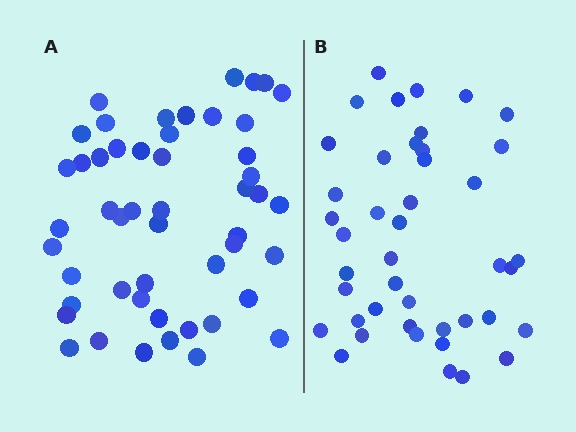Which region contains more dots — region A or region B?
Region A (the left region) has more dots.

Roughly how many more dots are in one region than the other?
Region A has roughly 8 or so more dots than region B.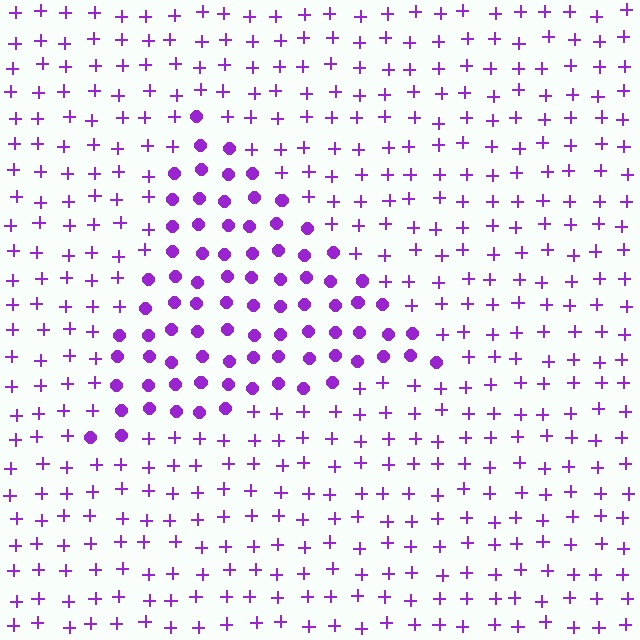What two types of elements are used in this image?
The image uses circles inside the triangle region and plus signs outside it.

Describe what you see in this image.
The image is filled with small purple elements arranged in a uniform grid. A triangle-shaped region contains circles, while the surrounding area contains plus signs. The boundary is defined purely by the change in element shape.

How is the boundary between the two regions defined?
The boundary is defined by a change in element shape: circles inside vs. plus signs outside. All elements share the same color and spacing.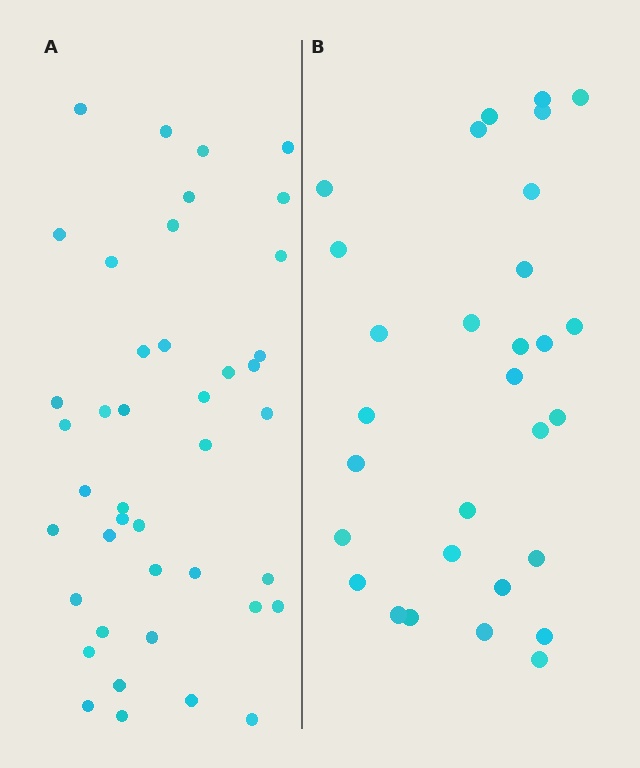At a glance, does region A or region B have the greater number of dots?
Region A (the left region) has more dots.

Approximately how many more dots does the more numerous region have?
Region A has roughly 12 or so more dots than region B.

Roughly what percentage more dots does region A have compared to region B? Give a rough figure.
About 40% more.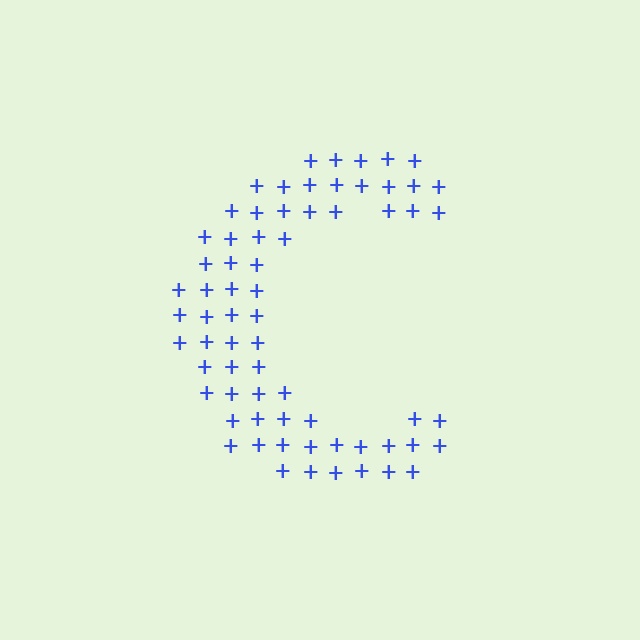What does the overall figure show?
The overall figure shows the letter C.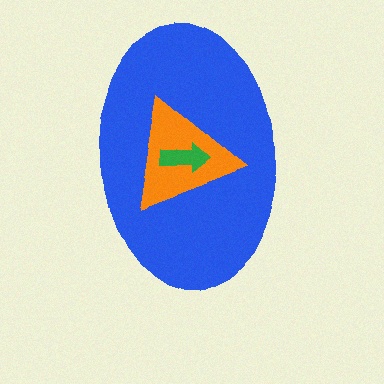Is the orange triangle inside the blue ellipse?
Yes.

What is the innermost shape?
The green arrow.